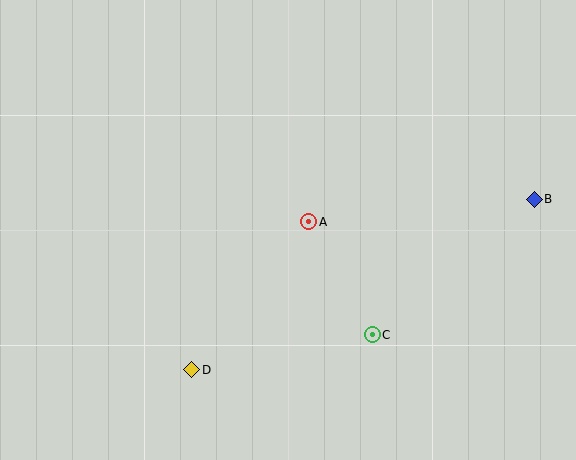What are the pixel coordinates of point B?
Point B is at (534, 199).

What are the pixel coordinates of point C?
Point C is at (372, 335).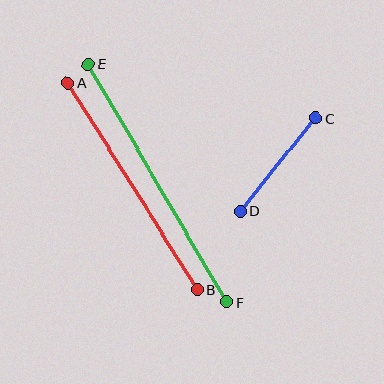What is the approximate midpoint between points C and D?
The midpoint is at approximately (278, 165) pixels.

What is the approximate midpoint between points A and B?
The midpoint is at approximately (133, 186) pixels.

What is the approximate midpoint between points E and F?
The midpoint is at approximately (157, 183) pixels.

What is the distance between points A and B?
The distance is approximately 244 pixels.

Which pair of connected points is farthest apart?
Points E and F are farthest apart.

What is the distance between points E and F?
The distance is approximately 275 pixels.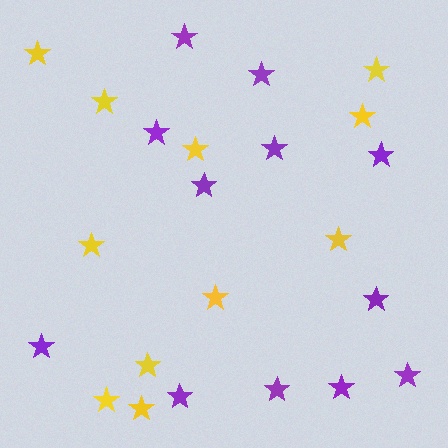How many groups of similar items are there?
There are 2 groups: one group of yellow stars (11) and one group of purple stars (12).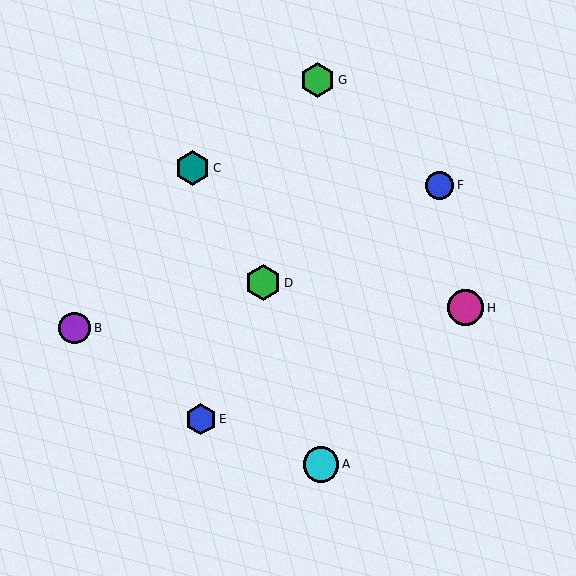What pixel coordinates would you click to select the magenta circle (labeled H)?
Click at (466, 308) to select the magenta circle H.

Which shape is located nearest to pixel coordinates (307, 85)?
The green hexagon (labeled G) at (318, 80) is nearest to that location.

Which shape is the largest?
The magenta circle (labeled H) is the largest.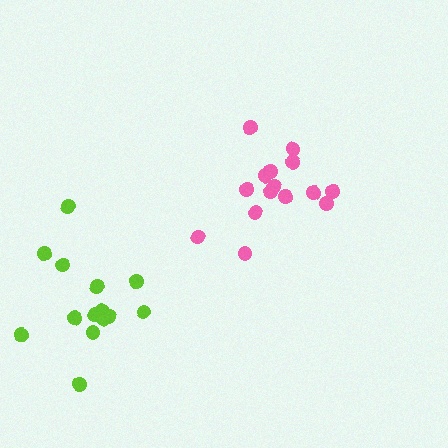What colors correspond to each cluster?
The clusters are colored: lime, pink.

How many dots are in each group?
Group 1: 14 dots, Group 2: 15 dots (29 total).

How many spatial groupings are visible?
There are 2 spatial groupings.